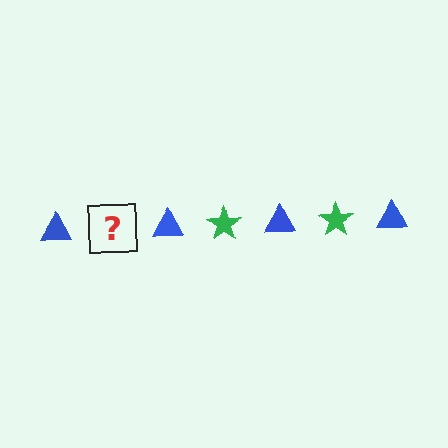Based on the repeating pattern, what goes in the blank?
The blank should be a green star.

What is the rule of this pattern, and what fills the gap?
The rule is that the pattern alternates between blue triangle and green star. The gap should be filled with a green star.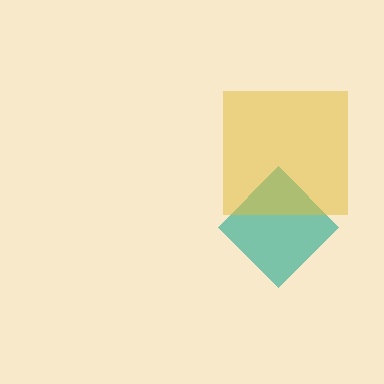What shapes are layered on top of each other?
The layered shapes are: a teal diamond, a yellow square.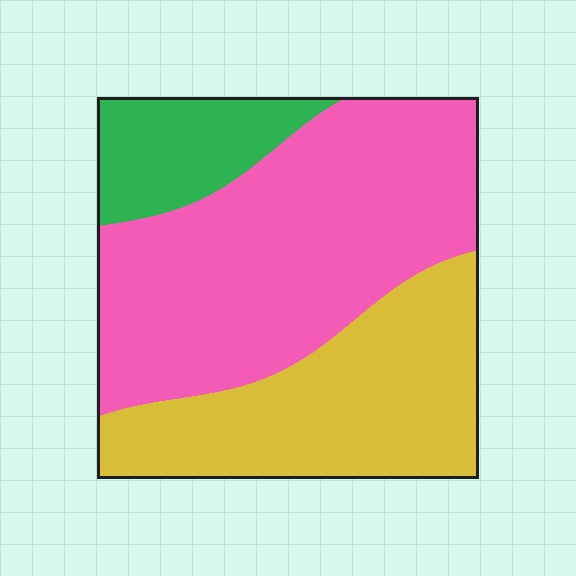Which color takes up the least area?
Green, at roughly 15%.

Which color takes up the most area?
Pink, at roughly 50%.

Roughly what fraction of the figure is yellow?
Yellow takes up between a quarter and a half of the figure.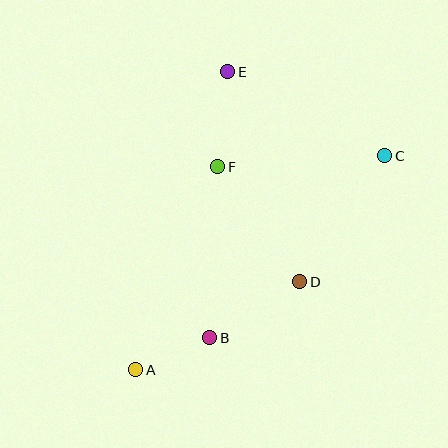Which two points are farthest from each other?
Points A and C are farthest from each other.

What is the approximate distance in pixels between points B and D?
The distance between B and D is approximately 106 pixels.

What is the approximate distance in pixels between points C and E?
The distance between C and E is approximately 178 pixels.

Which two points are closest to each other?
Points A and B are closest to each other.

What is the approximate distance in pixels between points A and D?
The distance between A and D is approximately 186 pixels.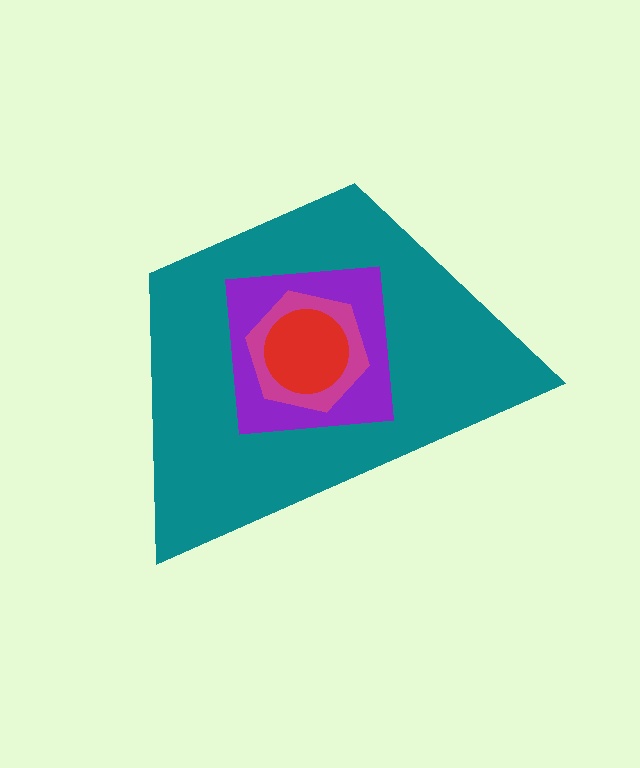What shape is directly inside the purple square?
The magenta hexagon.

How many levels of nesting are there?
4.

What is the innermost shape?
The red circle.